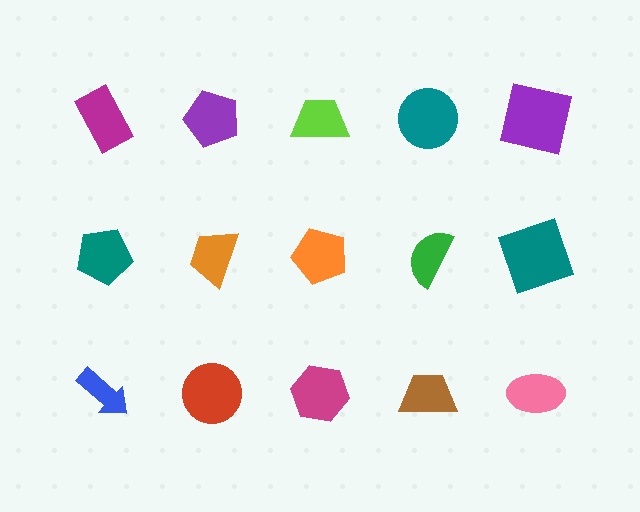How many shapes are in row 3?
5 shapes.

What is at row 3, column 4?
A brown trapezoid.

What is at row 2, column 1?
A teal pentagon.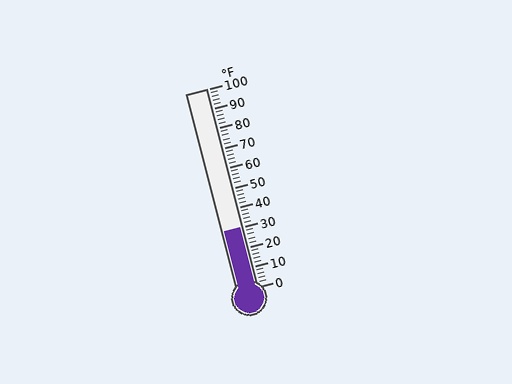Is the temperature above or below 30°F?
The temperature is at 30°F.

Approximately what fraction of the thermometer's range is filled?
The thermometer is filled to approximately 30% of its range.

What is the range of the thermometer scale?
The thermometer scale ranges from 0°F to 100°F.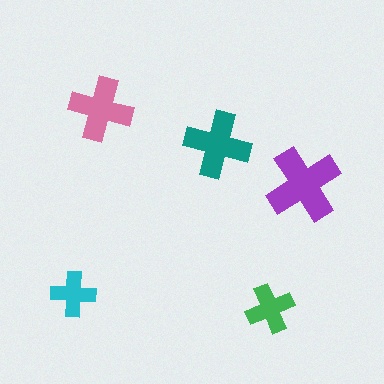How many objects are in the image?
There are 5 objects in the image.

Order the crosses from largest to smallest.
the purple one, the teal one, the pink one, the green one, the cyan one.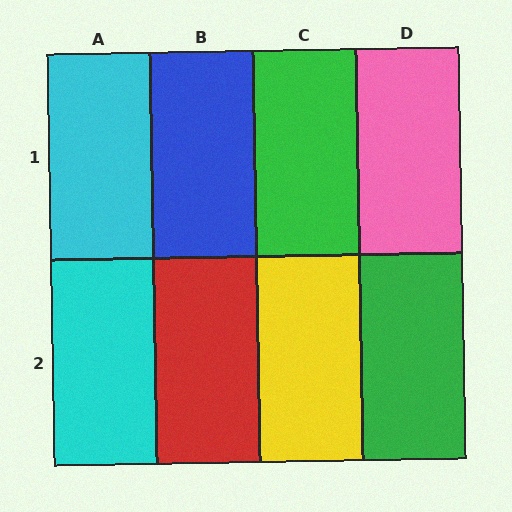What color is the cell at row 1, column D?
Pink.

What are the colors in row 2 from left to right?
Cyan, red, yellow, green.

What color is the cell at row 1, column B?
Blue.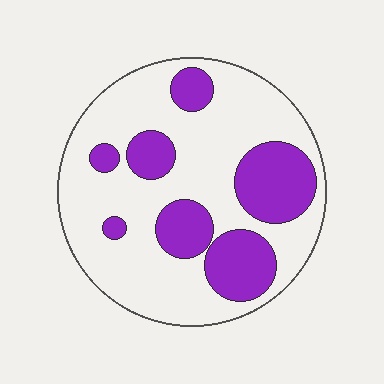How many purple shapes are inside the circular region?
7.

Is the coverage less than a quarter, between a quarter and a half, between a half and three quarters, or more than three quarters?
Between a quarter and a half.